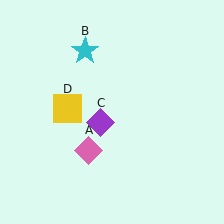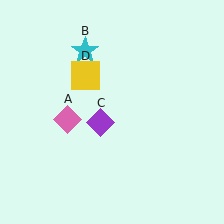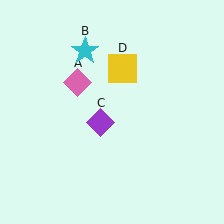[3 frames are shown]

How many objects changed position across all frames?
2 objects changed position: pink diamond (object A), yellow square (object D).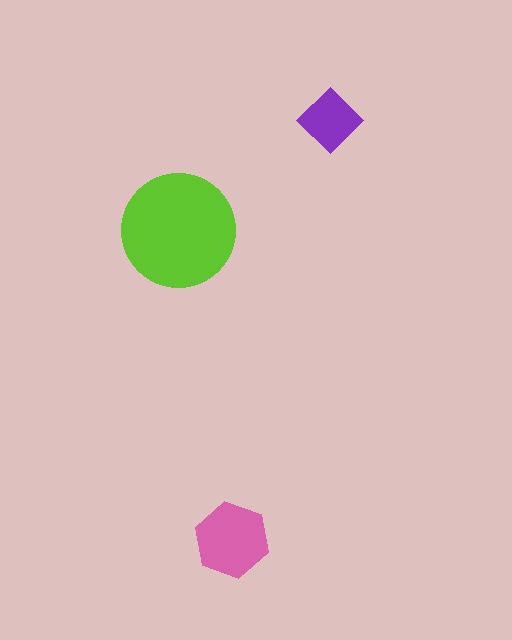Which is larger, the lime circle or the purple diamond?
The lime circle.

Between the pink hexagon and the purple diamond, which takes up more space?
The pink hexagon.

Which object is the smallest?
The purple diamond.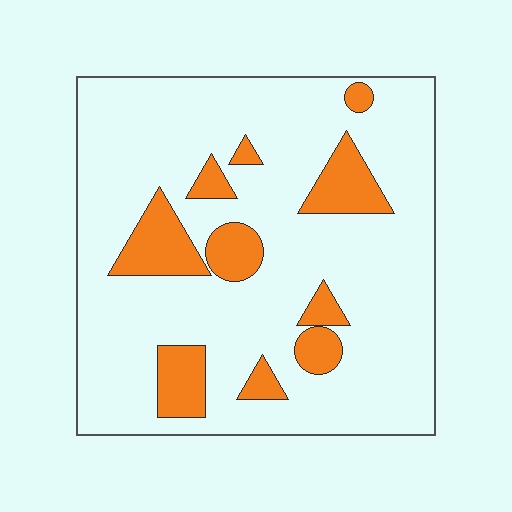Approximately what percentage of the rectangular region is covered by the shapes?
Approximately 15%.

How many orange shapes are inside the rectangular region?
10.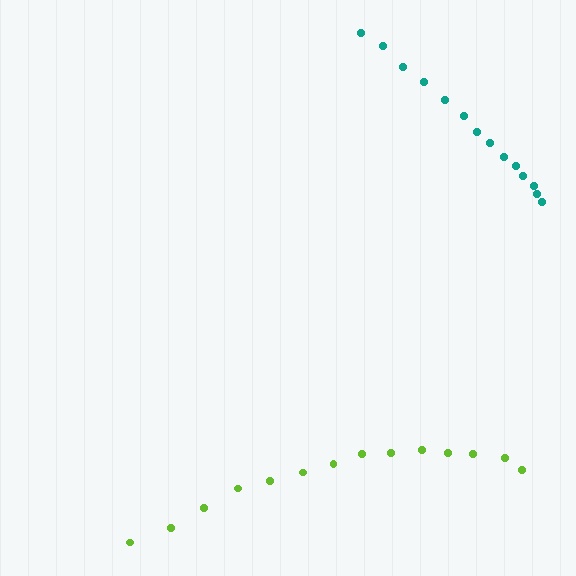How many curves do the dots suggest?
There are 2 distinct paths.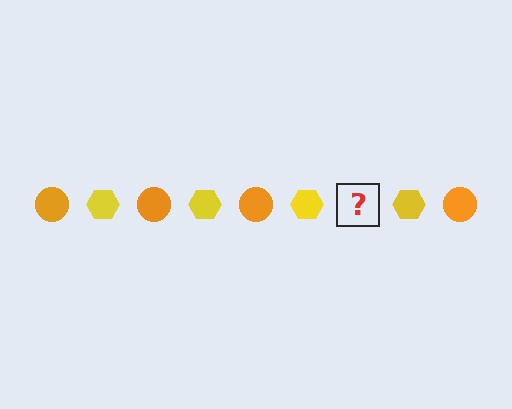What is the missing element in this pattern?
The missing element is an orange circle.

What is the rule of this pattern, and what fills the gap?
The rule is that the pattern alternates between orange circle and yellow hexagon. The gap should be filled with an orange circle.